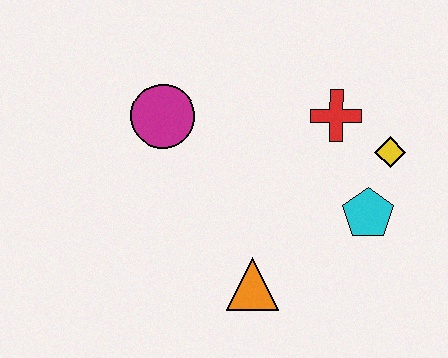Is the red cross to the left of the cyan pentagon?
Yes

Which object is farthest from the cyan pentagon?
The magenta circle is farthest from the cyan pentagon.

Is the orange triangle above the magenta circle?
No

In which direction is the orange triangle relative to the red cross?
The orange triangle is below the red cross.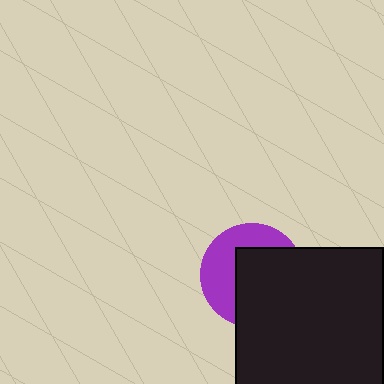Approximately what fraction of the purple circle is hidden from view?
Roughly 56% of the purple circle is hidden behind the black square.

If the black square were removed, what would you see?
You would see the complete purple circle.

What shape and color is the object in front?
The object in front is a black square.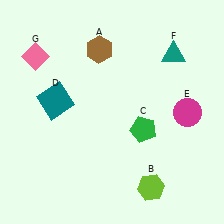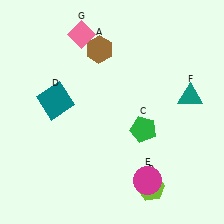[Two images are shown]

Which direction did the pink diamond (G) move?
The pink diamond (G) moved right.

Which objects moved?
The objects that moved are: the magenta circle (E), the teal triangle (F), the pink diamond (G).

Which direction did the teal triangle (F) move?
The teal triangle (F) moved down.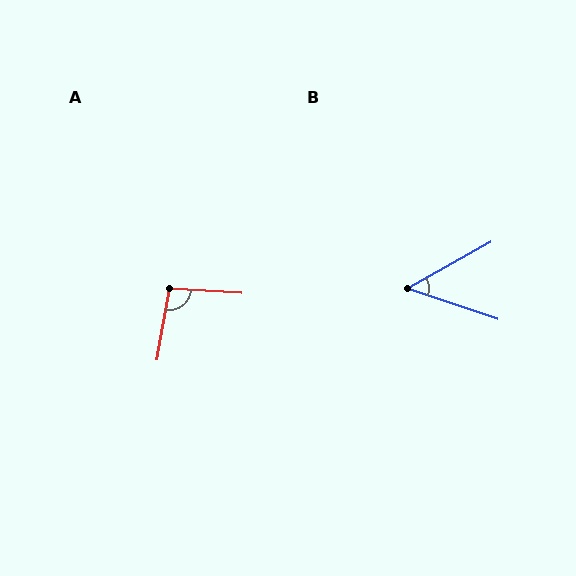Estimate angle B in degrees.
Approximately 48 degrees.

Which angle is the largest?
A, at approximately 96 degrees.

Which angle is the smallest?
B, at approximately 48 degrees.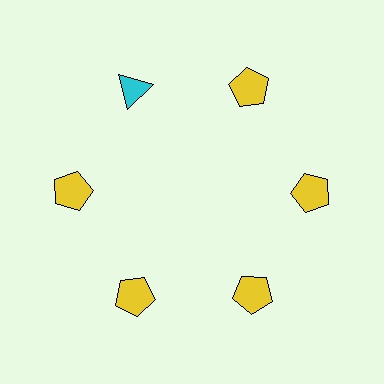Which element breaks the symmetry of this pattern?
The cyan triangle at roughly the 11 o'clock position breaks the symmetry. All other shapes are yellow pentagons.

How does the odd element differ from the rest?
It differs in both color (cyan instead of yellow) and shape (triangle instead of pentagon).